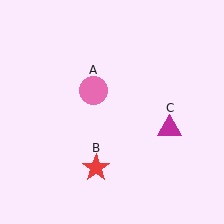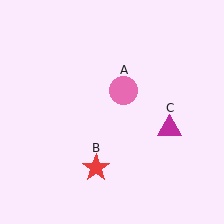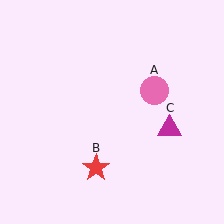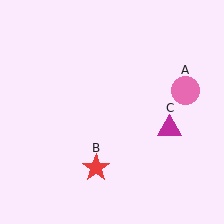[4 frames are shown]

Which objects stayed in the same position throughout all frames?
Red star (object B) and magenta triangle (object C) remained stationary.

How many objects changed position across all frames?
1 object changed position: pink circle (object A).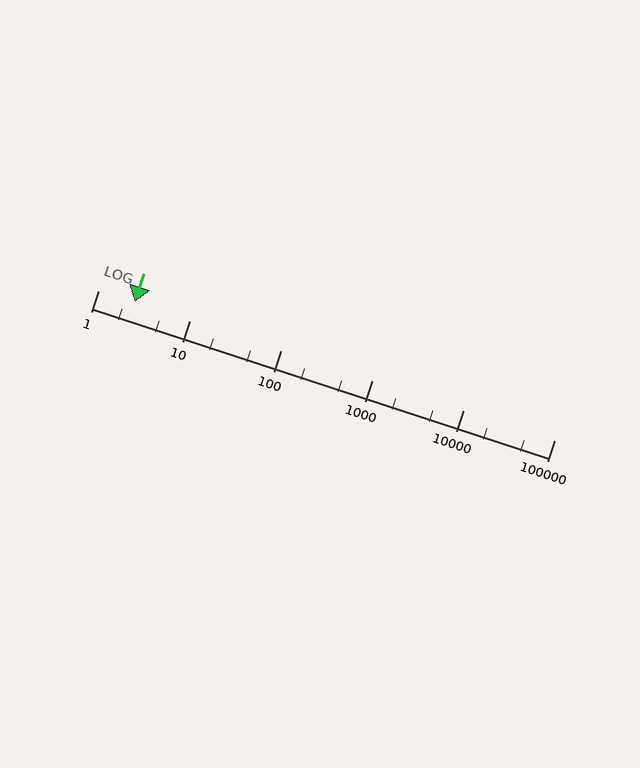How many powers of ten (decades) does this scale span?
The scale spans 5 decades, from 1 to 100000.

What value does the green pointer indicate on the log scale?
The pointer indicates approximately 2.5.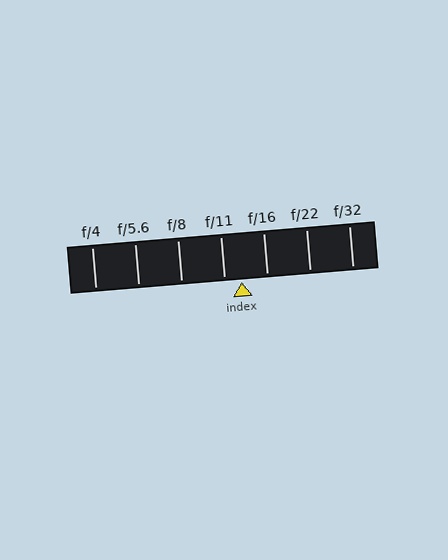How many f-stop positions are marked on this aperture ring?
There are 7 f-stop positions marked.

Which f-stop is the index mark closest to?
The index mark is closest to f/11.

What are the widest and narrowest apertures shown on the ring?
The widest aperture shown is f/4 and the narrowest is f/32.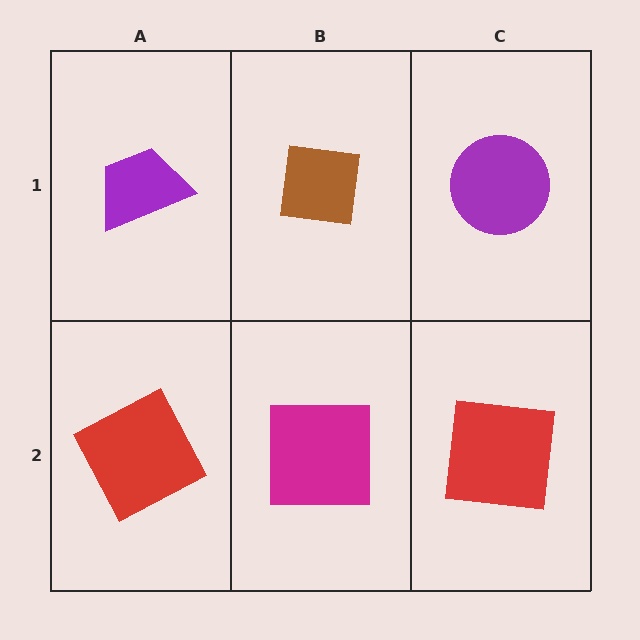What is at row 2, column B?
A magenta square.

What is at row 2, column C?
A red square.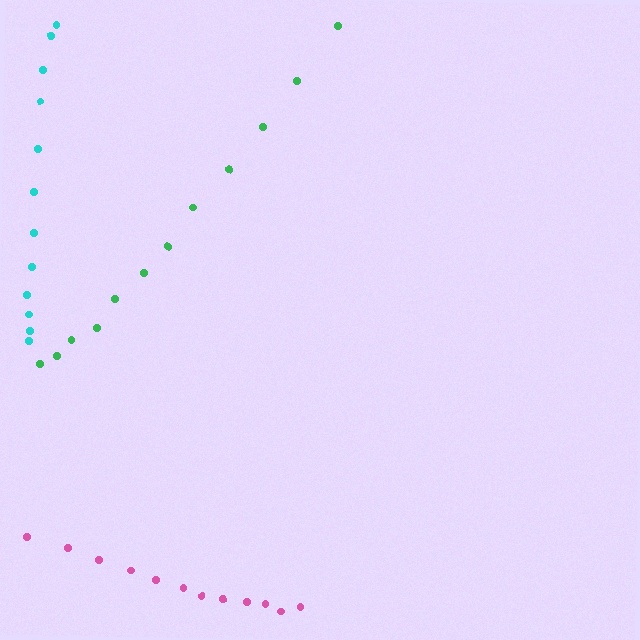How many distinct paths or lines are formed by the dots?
There are 3 distinct paths.